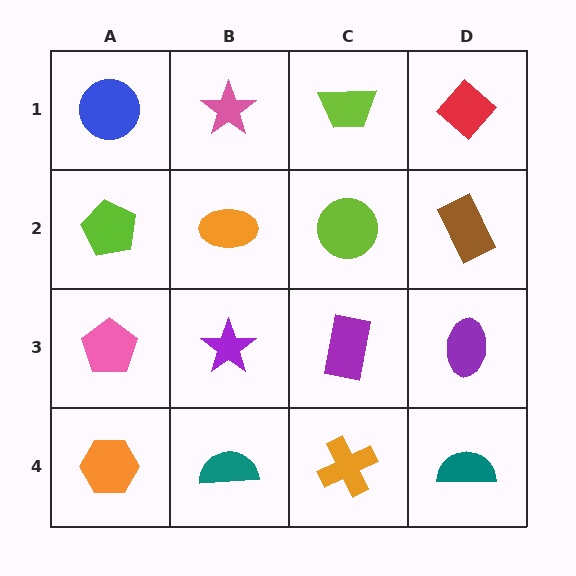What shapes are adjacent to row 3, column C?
A lime circle (row 2, column C), an orange cross (row 4, column C), a purple star (row 3, column B), a purple ellipse (row 3, column D).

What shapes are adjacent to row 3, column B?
An orange ellipse (row 2, column B), a teal semicircle (row 4, column B), a pink pentagon (row 3, column A), a purple rectangle (row 3, column C).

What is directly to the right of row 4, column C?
A teal semicircle.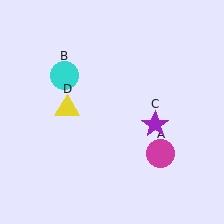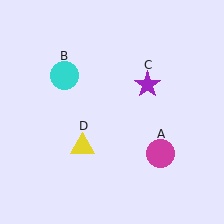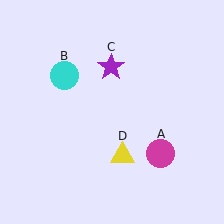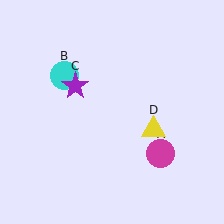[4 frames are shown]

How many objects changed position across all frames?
2 objects changed position: purple star (object C), yellow triangle (object D).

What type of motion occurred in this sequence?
The purple star (object C), yellow triangle (object D) rotated counterclockwise around the center of the scene.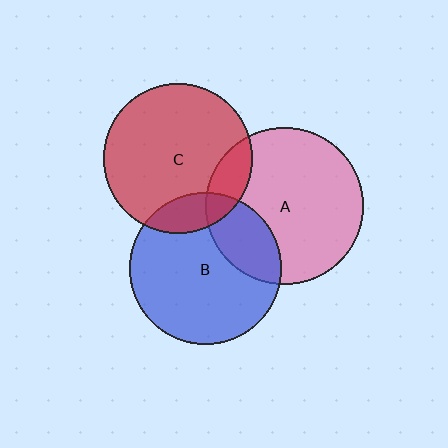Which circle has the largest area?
Circle A (pink).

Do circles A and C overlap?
Yes.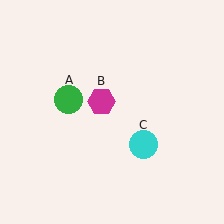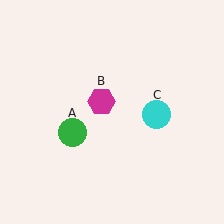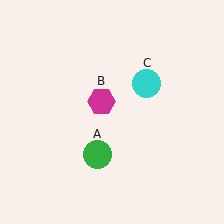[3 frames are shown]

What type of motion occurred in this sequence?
The green circle (object A), cyan circle (object C) rotated counterclockwise around the center of the scene.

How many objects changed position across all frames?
2 objects changed position: green circle (object A), cyan circle (object C).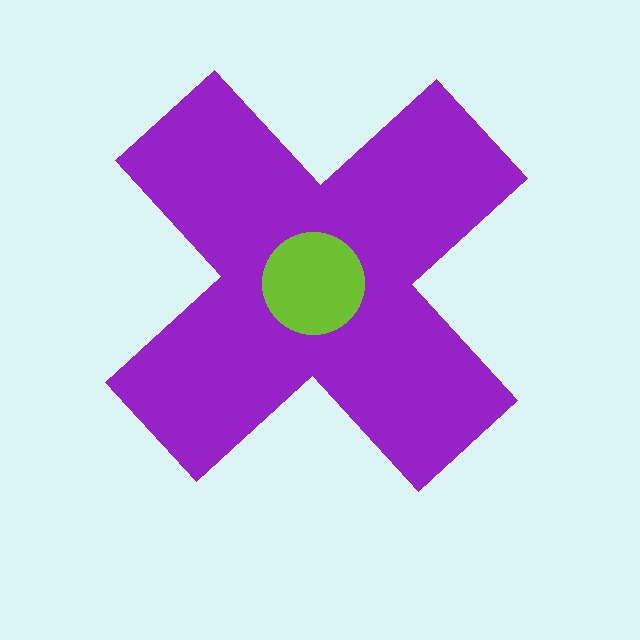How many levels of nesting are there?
2.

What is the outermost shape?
The purple cross.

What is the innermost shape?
The lime circle.